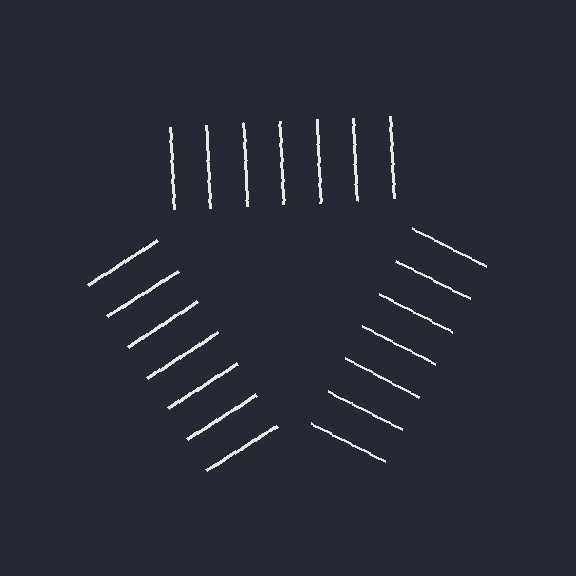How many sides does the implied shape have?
3 sides — the line-ends trace a triangle.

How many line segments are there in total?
21 — 7 along each of the 3 edges.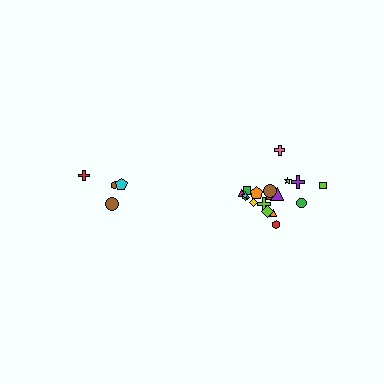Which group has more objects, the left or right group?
The right group.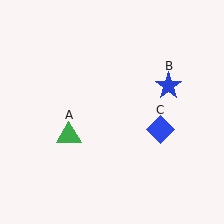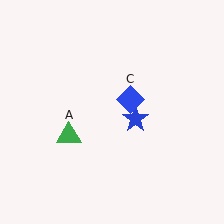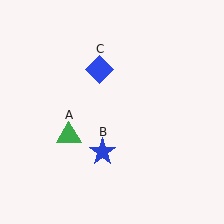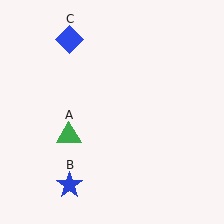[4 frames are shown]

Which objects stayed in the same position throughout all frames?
Green triangle (object A) remained stationary.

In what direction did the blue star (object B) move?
The blue star (object B) moved down and to the left.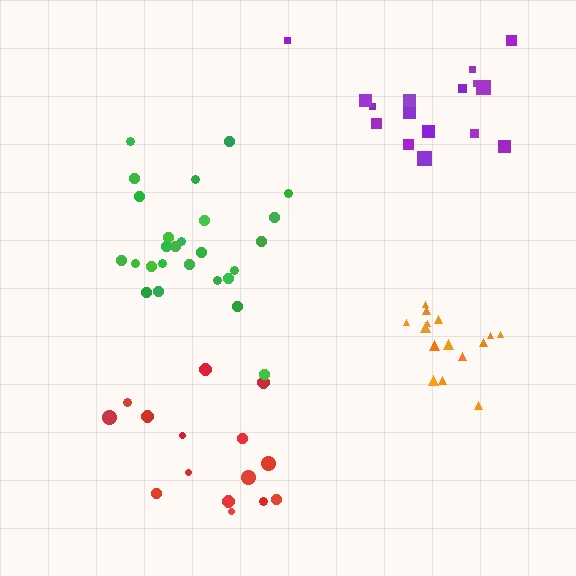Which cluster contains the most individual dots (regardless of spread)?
Green (26).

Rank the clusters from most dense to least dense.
orange, green, red, purple.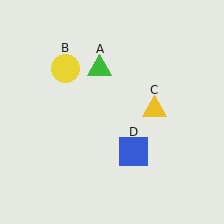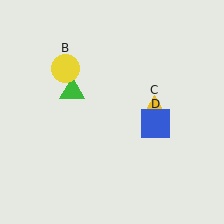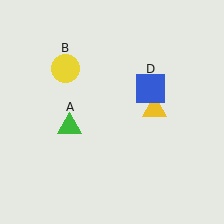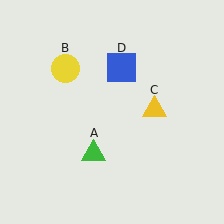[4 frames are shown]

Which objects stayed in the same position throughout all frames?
Yellow circle (object B) and yellow triangle (object C) remained stationary.